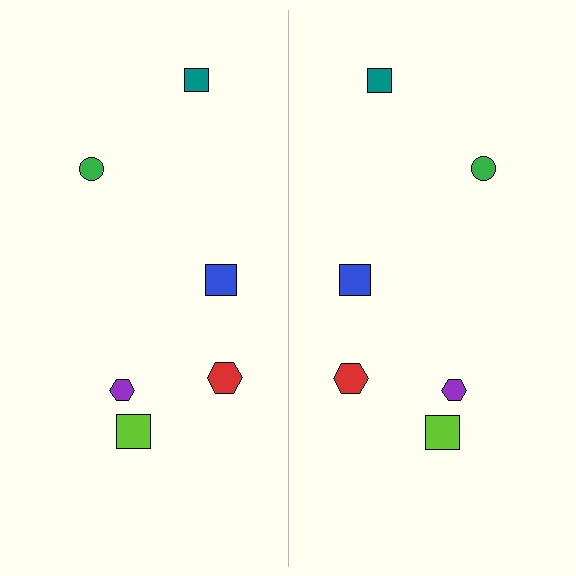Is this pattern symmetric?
Yes, this pattern has bilateral (reflection) symmetry.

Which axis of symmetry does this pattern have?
The pattern has a vertical axis of symmetry running through the center of the image.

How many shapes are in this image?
There are 12 shapes in this image.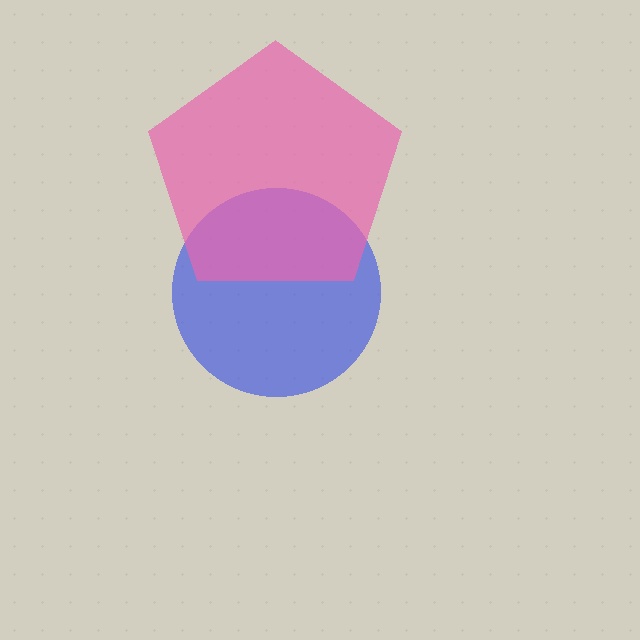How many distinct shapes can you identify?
There are 2 distinct shapes: a blue circle, a pink pentagon.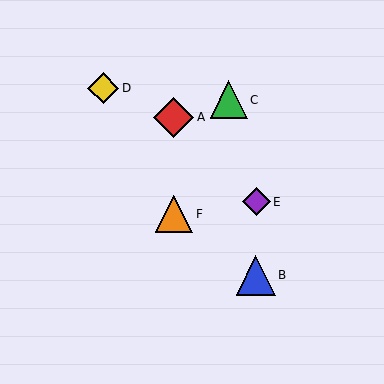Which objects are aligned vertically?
Objects A, F are aligned vertically.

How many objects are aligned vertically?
2 objects (A, F) are aligned vertically.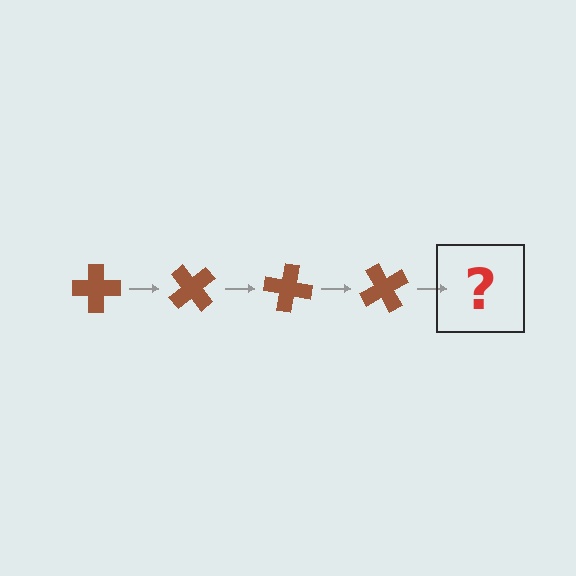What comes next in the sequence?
The next element should be a brown cross rotated 200 degrees.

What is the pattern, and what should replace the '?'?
The pattern is that the cross rotates 50 degrees each step. The '?' should be a brown cross rotated 200 degrees.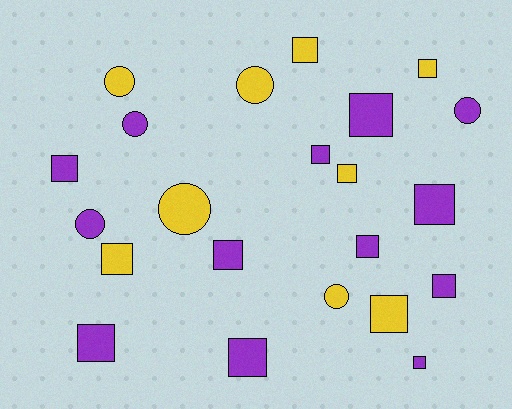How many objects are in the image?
There are 22 objects.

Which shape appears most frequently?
Square, with 15 objects.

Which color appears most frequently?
Purple, with 13 objects.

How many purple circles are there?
There are 3 purple circles.